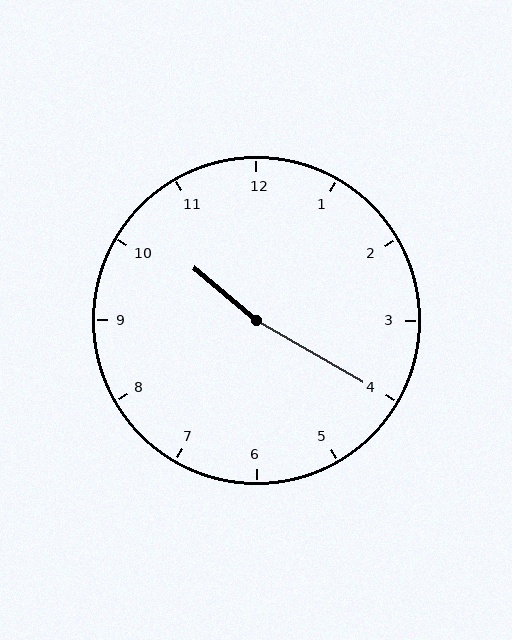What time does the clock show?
10:20.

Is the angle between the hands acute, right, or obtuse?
It is obtuse.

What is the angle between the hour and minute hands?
Approximately 170 degrees.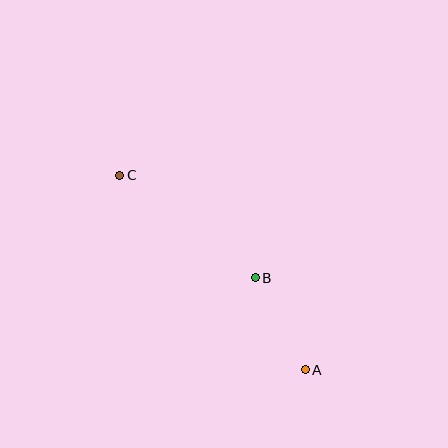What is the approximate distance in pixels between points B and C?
The distance between B and C is approximately 170 pixels.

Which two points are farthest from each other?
Points A and C are farthest from each other.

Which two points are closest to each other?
Points A and B are closest to each other.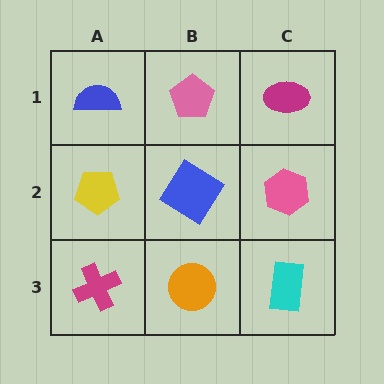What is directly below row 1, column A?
A yellow pentagon.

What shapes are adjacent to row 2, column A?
A blue semicircle (row 1, column A), a magenta cross (row 3, column A), a blue diamond (row 2, column B).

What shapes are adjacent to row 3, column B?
A blue diamond (row 2, column B), a magenta cross (row 3, column A), a cyan rectangle (row 3, column C).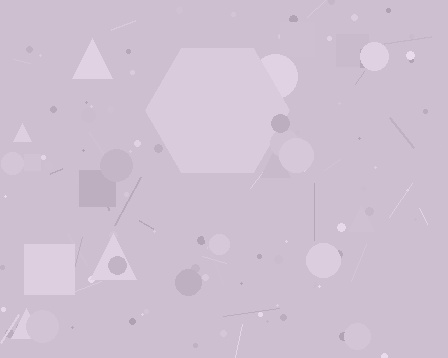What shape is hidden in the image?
A hexagon is hidden in the image.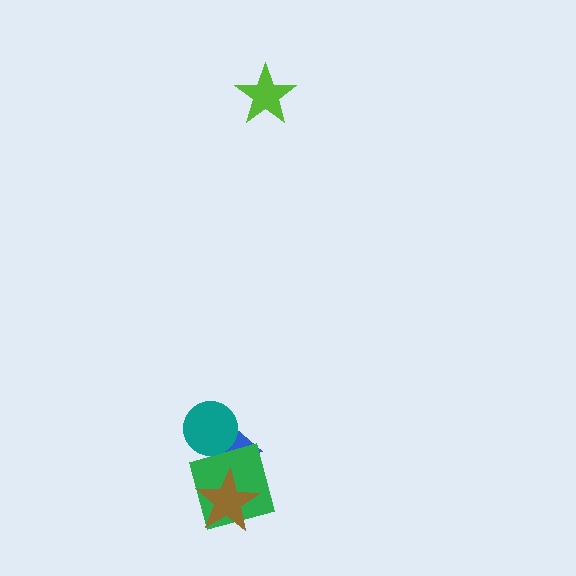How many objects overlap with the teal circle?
2 objects overlap with the teal circle.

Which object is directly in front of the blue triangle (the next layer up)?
The green diamond is directly in front of the blue triangle.